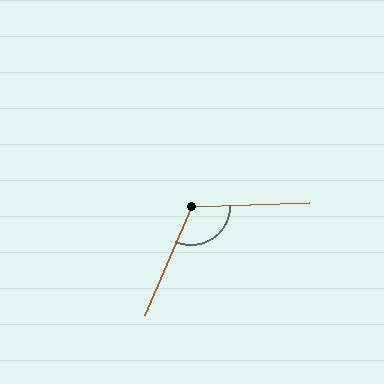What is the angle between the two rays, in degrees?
Approximately 115 degrees.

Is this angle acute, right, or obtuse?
It is obtuse.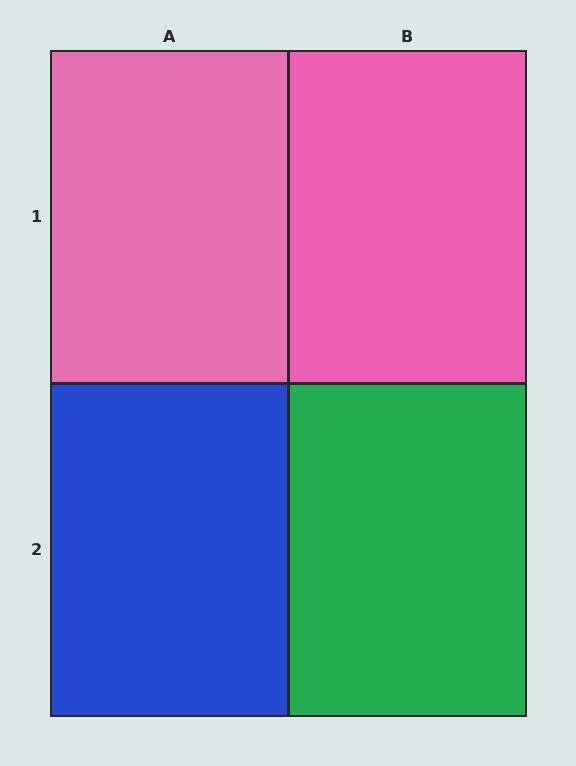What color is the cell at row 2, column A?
Blue.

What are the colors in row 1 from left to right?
Pink, pink.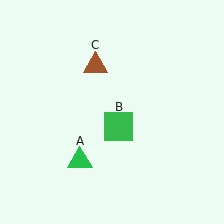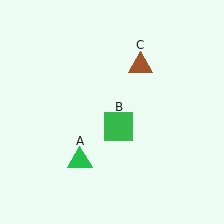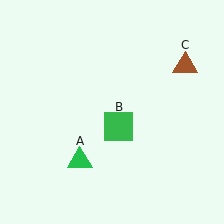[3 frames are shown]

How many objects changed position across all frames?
1 object changed position: brown triangle (object C).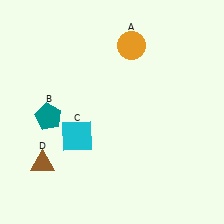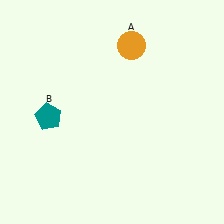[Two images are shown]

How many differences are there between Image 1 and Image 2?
There are 2 differences between the two images.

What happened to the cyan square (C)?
The cyan square (C) was removed in Image 2. It was in the bottom-left area of Image 1.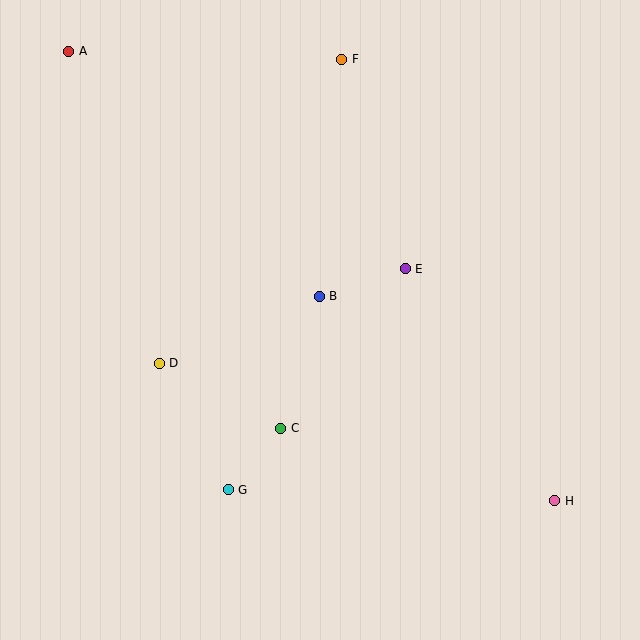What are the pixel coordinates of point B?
Point B is at (319, 296).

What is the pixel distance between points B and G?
The distance between B and G is 214 pixels.